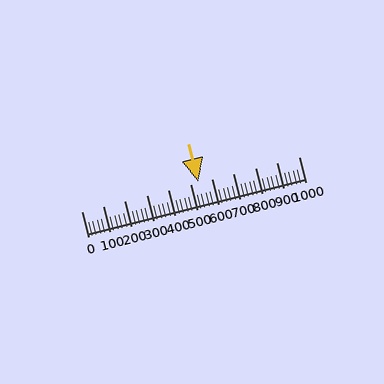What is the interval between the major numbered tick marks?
The major tick marks are spaced 100 units apart.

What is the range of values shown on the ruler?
The ruler shows values from 0 to 1000.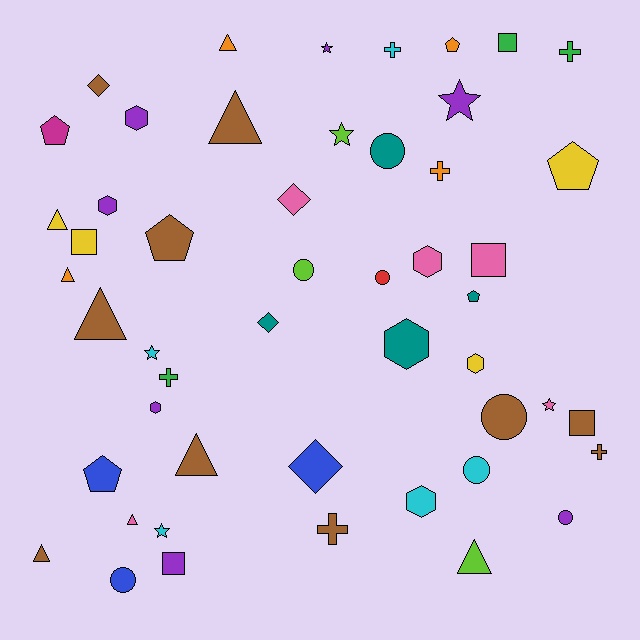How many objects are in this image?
There are 50 objects.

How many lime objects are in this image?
There are 3 lime objects.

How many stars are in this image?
There are 6 stars.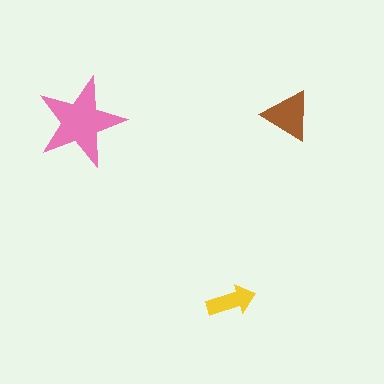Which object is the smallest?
The yellow arrow.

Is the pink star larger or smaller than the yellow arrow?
Larger.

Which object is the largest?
The pink star.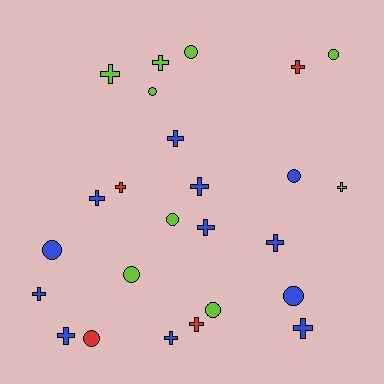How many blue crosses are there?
There are 9 blue crosses.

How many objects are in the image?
There are 25 objects.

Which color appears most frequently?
Blue, with 12 objects.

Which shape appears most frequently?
Cross, with 15 objects.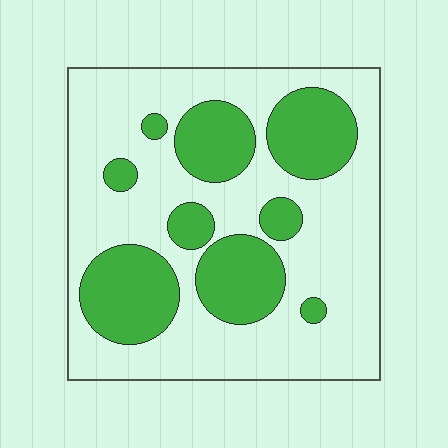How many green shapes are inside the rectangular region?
9.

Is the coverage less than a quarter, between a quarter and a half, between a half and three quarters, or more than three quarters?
Between a quarter and a half.